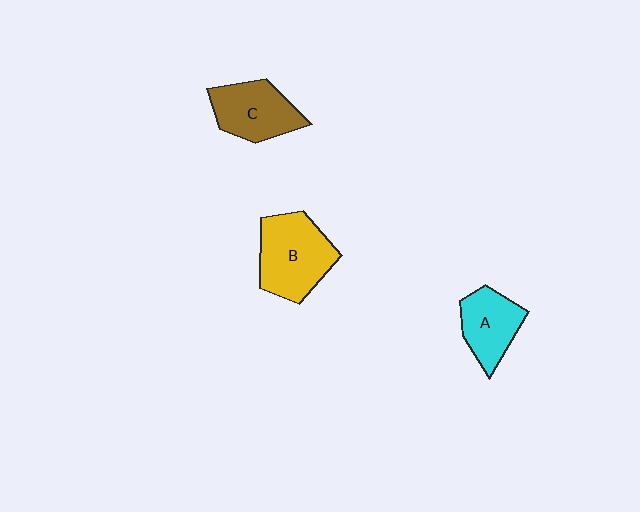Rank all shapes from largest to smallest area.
From largest to smallest: B (yellow), C (brown), A (cyan).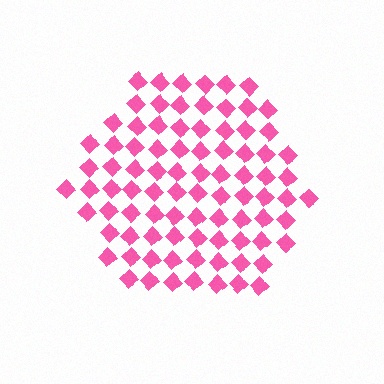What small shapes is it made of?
It is made of small diamonds.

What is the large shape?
The large shape is a hexagon.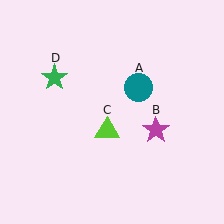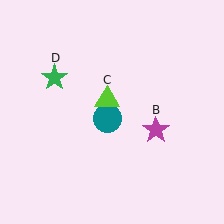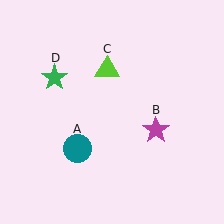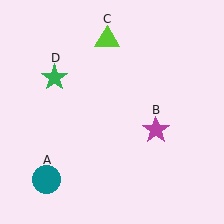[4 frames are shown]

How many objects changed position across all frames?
2 objects changed position: teal circle (object A), lime triangle (object C).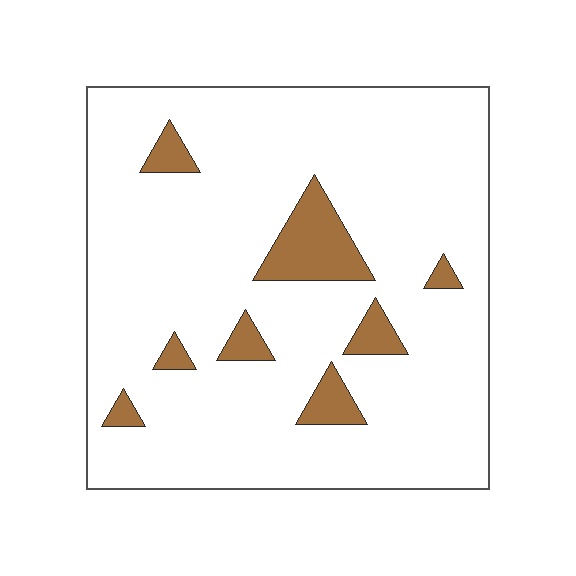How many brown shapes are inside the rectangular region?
8.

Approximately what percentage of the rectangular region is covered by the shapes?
Approximately 10%.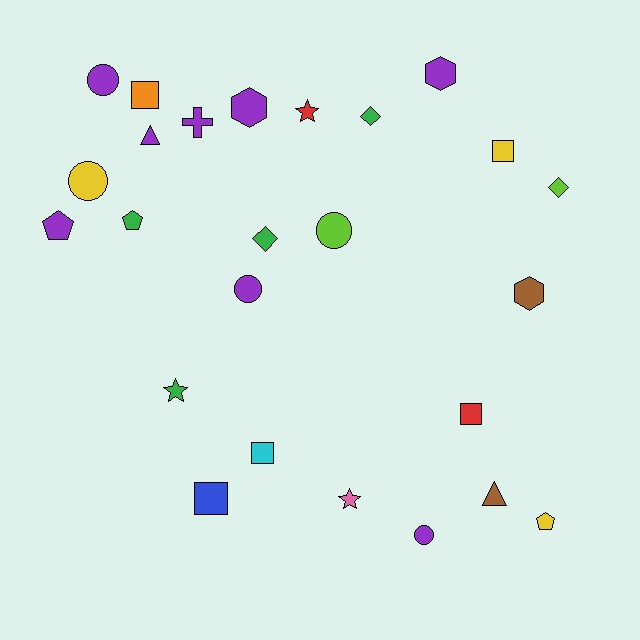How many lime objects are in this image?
There are 2 lime objects.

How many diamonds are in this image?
There are 3 diamonds.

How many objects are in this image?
There are 25 objects.